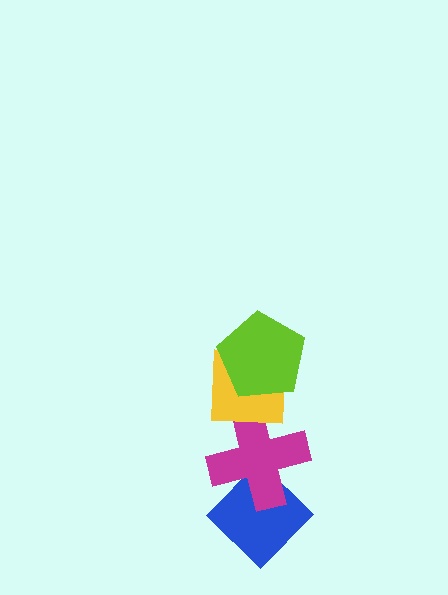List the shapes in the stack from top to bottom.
From top to bottom: the lime pentagon, the yellow square, the magenta cross, the blue diamond.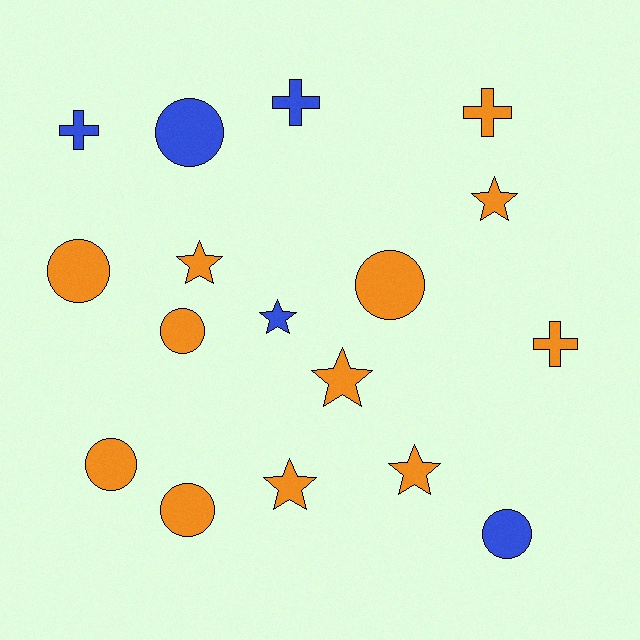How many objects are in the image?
There are 17 objects.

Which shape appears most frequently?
Circle, with 7 objects.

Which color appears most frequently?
Orange, with 12 objects.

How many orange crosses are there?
There are 2 orange crosses.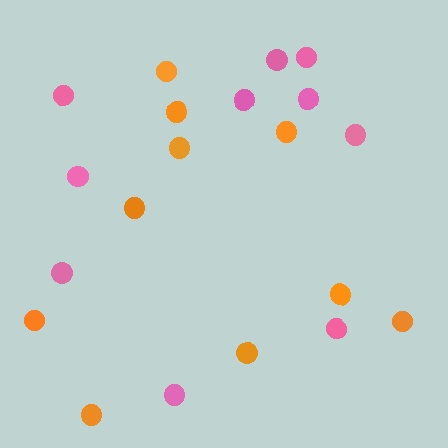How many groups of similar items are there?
There are 2 groups: one group of pink circles (10) and one group of orange circles (10).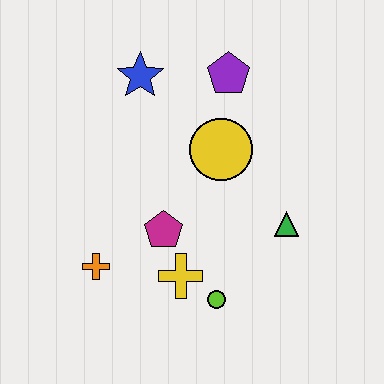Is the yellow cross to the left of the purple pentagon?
Yes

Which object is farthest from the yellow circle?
The orange cross is farthest from the yellow circle.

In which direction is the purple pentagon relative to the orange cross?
The purple pentagon is above the orange cross.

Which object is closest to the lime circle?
The yellow cross is closest to the lime circle.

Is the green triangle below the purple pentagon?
Yes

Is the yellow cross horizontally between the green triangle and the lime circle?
No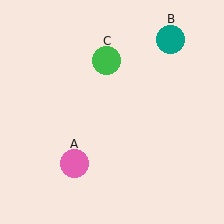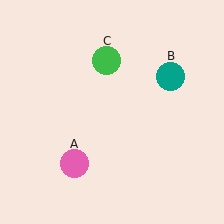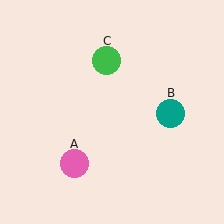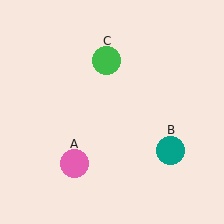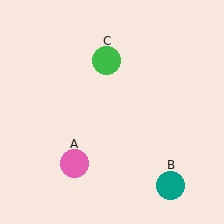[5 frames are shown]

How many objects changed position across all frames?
1 object changed position: teal circle (object B).